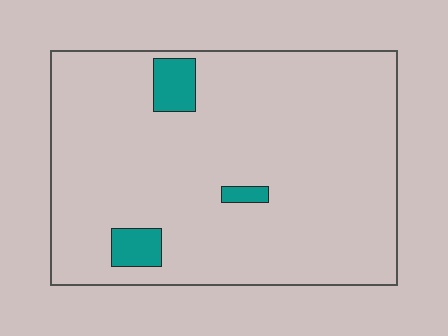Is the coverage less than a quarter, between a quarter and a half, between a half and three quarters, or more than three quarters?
Less than a quarter.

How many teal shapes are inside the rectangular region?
3.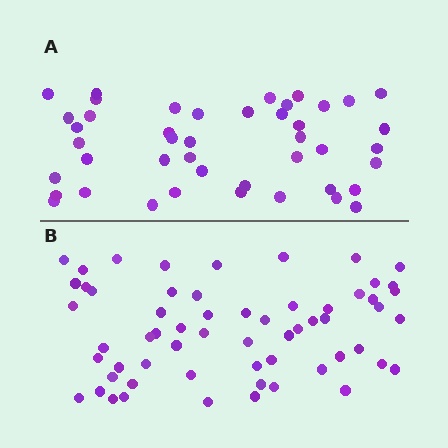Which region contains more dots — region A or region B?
Region B (the bottom region) has more dots.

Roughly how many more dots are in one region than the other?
Region B has approximately 15 more dots than region A.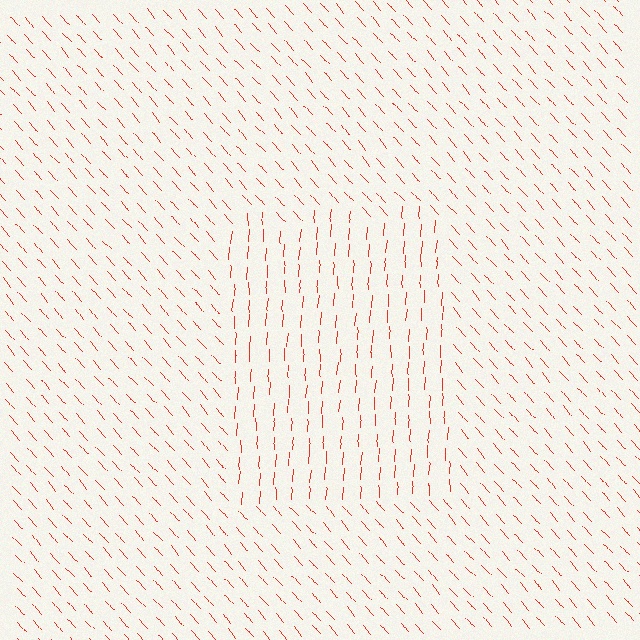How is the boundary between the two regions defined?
The boundary is defined purely by a change in line orientation (approximately 45 degrees difference). All lines are the same color and thickness.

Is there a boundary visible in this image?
Yes, there is a texture boundary formed by a change in line orientation.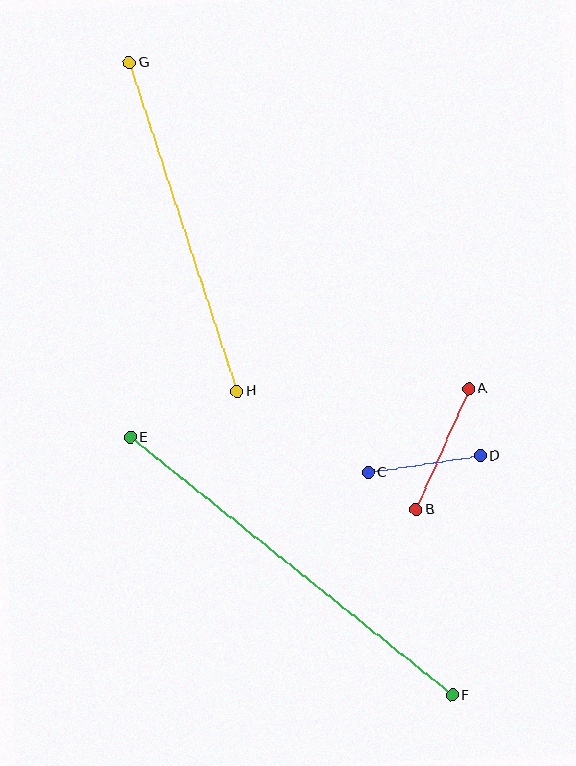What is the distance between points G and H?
The distance is approximately 346 pixels.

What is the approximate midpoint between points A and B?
The midpoint is at approximately (442, 449) pixels.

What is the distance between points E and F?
The distance is approximately 412 pixels.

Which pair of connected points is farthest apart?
Points E and F are farthest apart.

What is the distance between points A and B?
The distance is approximately 132 pixels.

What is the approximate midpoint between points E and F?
The midpoint is at approximately (291, 566) pixels.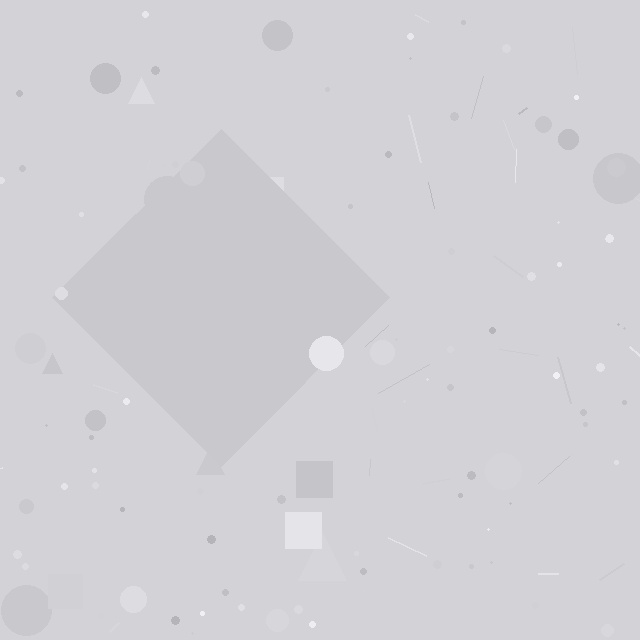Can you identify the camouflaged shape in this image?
The camouflaged shape is a diamond.